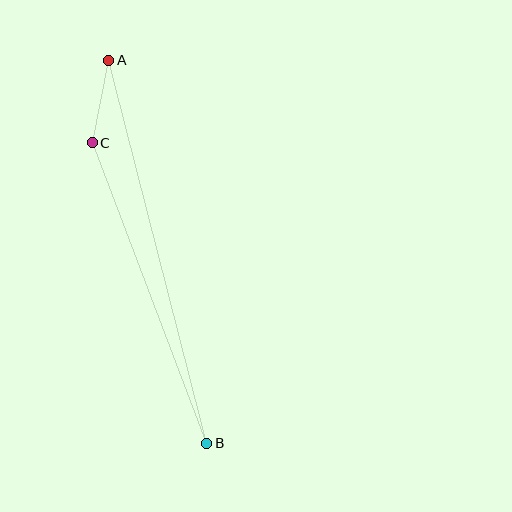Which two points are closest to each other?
Points A and C are closest to each other.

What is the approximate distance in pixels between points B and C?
The distance between B and C is approximately 321 pixels.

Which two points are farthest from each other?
Points A and B are farthest from each other.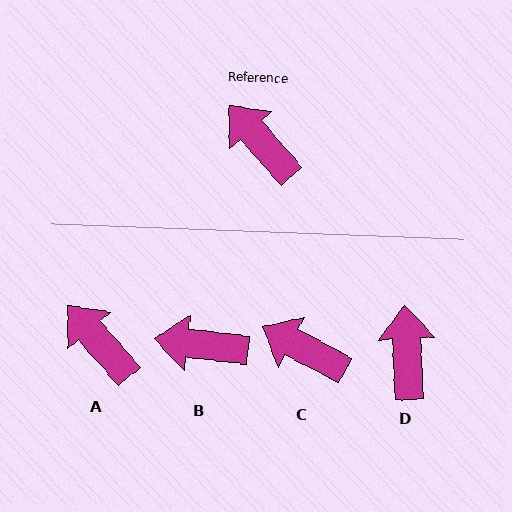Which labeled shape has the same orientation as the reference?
A.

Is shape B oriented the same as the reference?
No, it is off by about 42 degrees.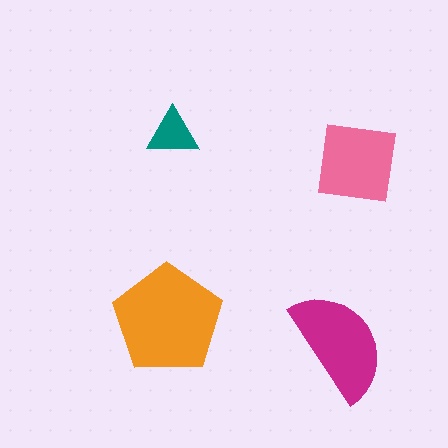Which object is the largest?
The orange pentagon.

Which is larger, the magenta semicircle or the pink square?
The magenta semicircle.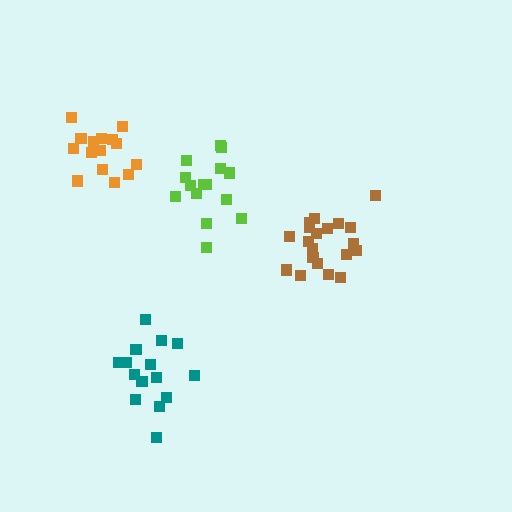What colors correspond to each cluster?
The clusters are colored: orange, teal, lime, brown.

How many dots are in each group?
Group 1: 15 dots, Group 2: 16 dots, Group 3: 16 dots, Group 4: 20 dots (67 total).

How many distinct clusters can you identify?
There are 4 distinct clusters.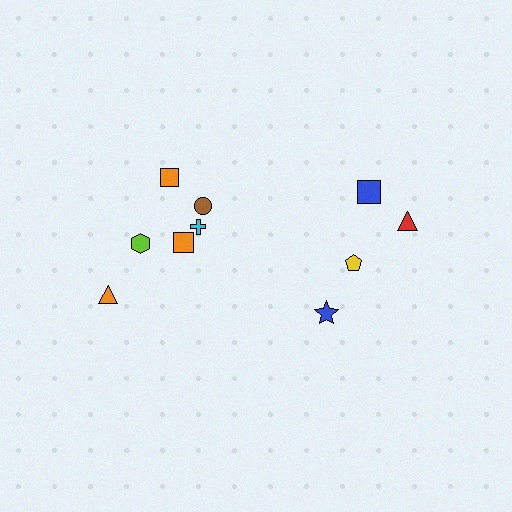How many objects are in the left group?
There are 6 objects.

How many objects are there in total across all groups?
There are 10 objects.